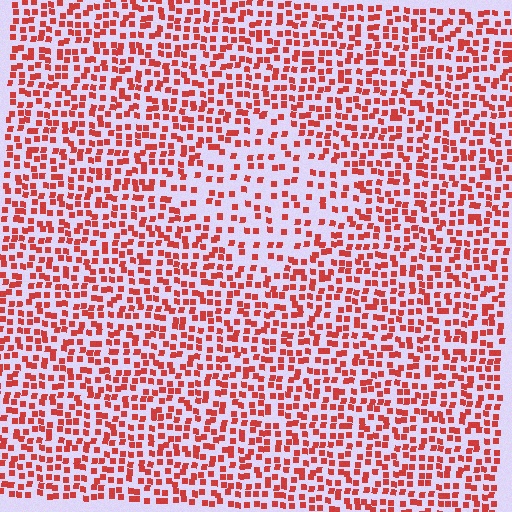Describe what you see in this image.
The image contains small red elements arranged at two different densities. A diamond-shaped region is visible where the elements are less densely packed than the surrounding area.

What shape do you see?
I see a diamond.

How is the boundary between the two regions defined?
The boundary is defined by a change in element density (approximately 1.9x ratio). All elements are the same color, size, and shape.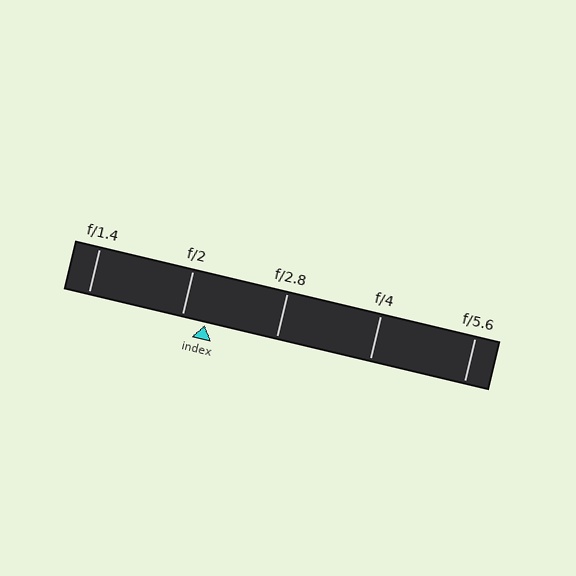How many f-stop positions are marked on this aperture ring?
There are 5 f-stop positions marked.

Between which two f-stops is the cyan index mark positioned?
The index mark is between f/2 and f/2.8.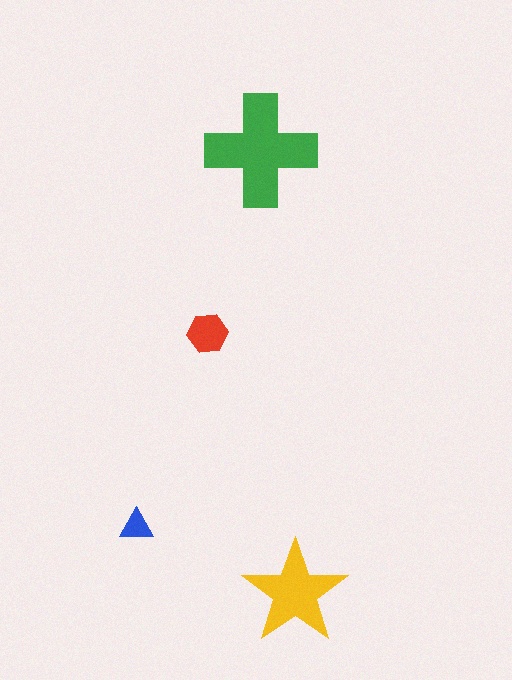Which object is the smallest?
The blue triangle.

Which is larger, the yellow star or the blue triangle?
The yellow star.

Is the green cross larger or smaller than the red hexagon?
Larger.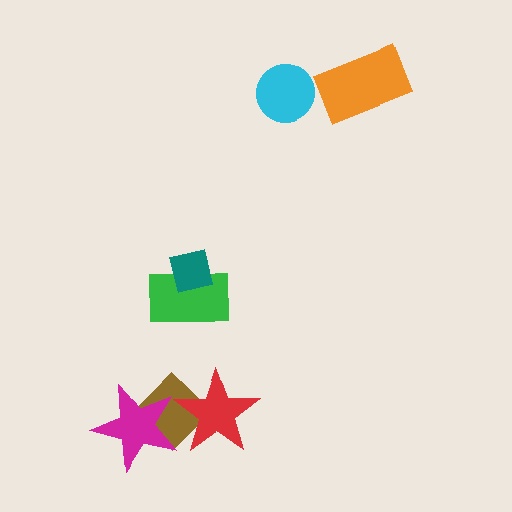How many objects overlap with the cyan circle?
0 objects overlap with the cyan circle.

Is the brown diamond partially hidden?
Yes, it is partially covered by another shape.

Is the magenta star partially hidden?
No, no other shape covers it.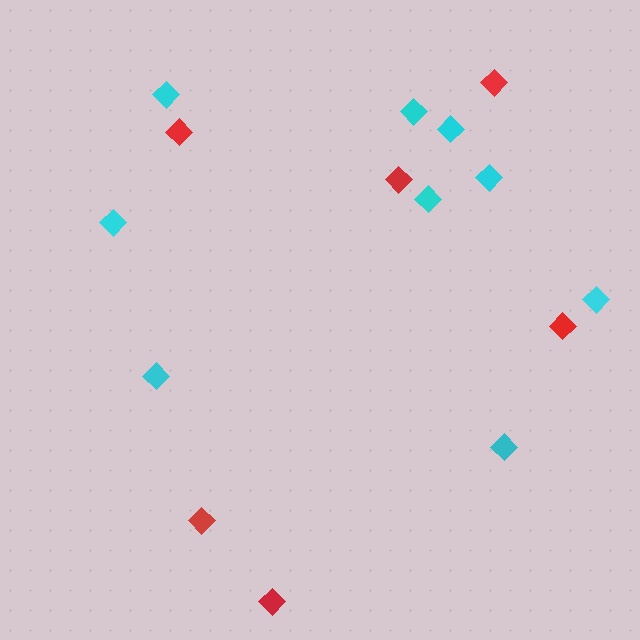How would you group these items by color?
There are 2 groups: one group of red diamonds (6) and one group of cyan diamonds (9).